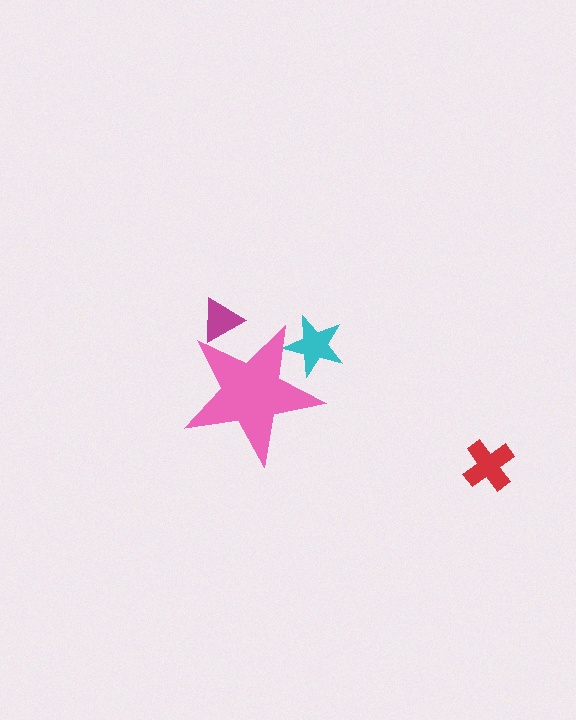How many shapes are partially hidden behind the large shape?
2 shapes are partially hidden.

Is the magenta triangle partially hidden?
Yes, the magenta triangle is partially hidden behind the pink star.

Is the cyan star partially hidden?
Yes, the cyan star is partially hidden behind the pink star.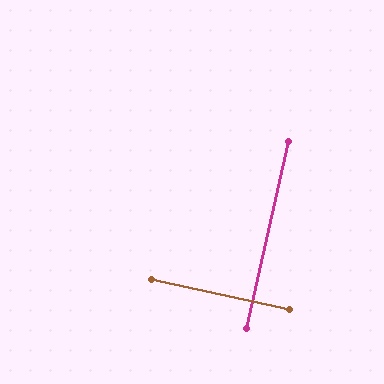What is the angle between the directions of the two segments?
Approximately 90 degrees.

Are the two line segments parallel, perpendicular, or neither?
Perpendicular — they meet at approximately 90°.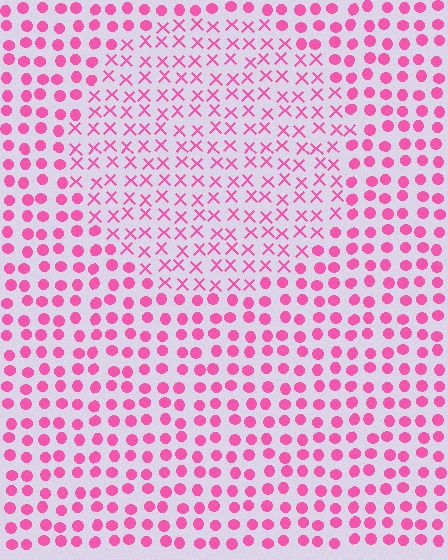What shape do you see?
I see a circle.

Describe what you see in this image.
The image is filled with small pink elements arranged in a uniform grid. A circle-shaped region contains X marks, while the surrounding area contains circles. The boundary is defined purely by the change in element shape.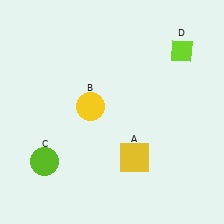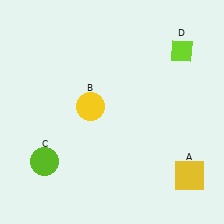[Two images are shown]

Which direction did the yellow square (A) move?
The yellow square (A) moved right.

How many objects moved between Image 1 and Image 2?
1 object moved between the two images.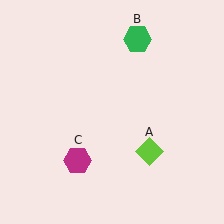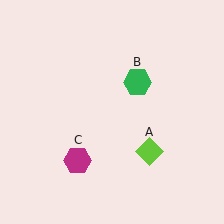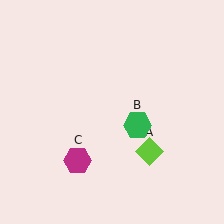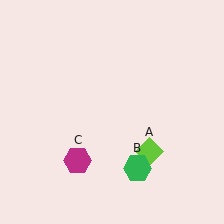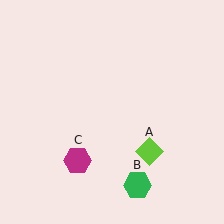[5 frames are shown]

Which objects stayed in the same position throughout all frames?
Lime diamond (object A) and magenta hexagon (object C) remained stationary.